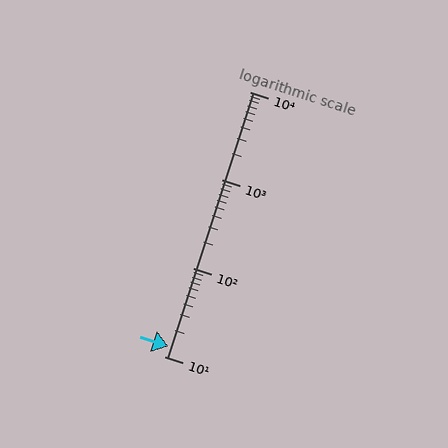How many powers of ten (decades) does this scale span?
The scale spans 3 decades, from 10 to 10000.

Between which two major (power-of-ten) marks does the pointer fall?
The pointer is between 10 and 100.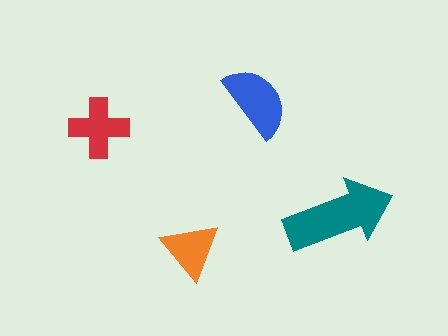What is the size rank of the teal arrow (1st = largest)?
1st.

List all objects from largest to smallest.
The teal arrow, the blue semicircle, the red cross, the orange triangle.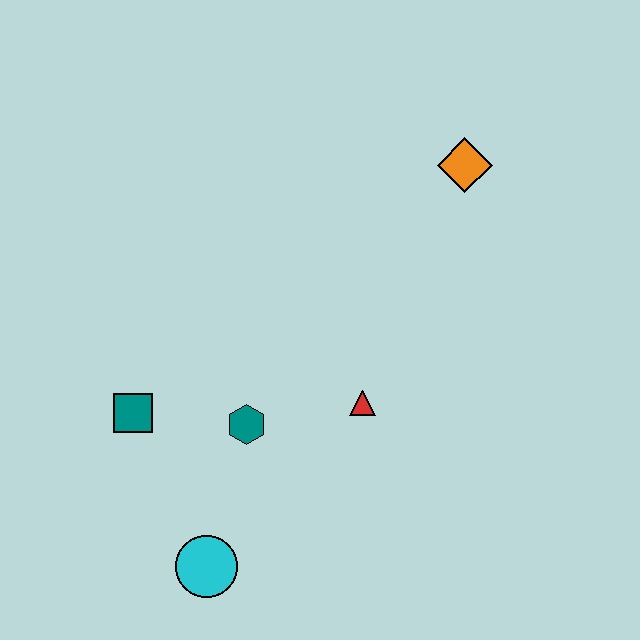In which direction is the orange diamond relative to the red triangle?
The orange diamond is above the red triangle.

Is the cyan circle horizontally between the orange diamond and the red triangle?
No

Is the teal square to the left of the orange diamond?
Yes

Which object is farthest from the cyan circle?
The orange diamond is farthest from the cyan circle.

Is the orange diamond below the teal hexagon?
No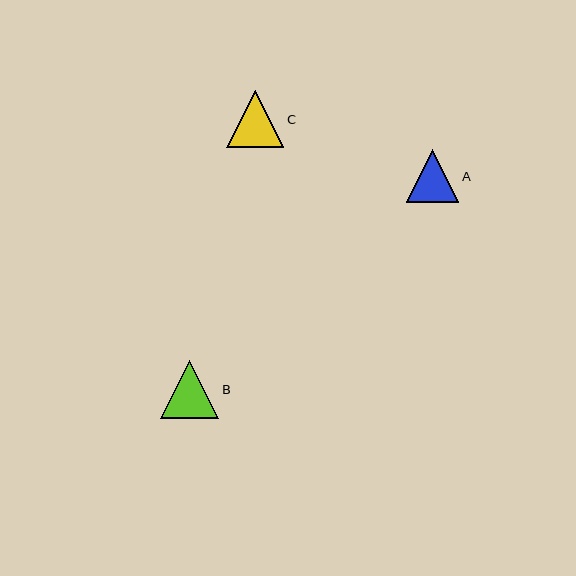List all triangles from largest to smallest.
From largest to smallest: B, C, A.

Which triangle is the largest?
Triangle B is the largest with a size of approximately 58 pixels.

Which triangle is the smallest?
Triangle A is the smallest with a size of approximately 52 pixels.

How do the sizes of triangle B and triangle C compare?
Triangle B and triangle C are approximately the same size.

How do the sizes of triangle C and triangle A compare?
Triangle C and triangle A are approximately the same size.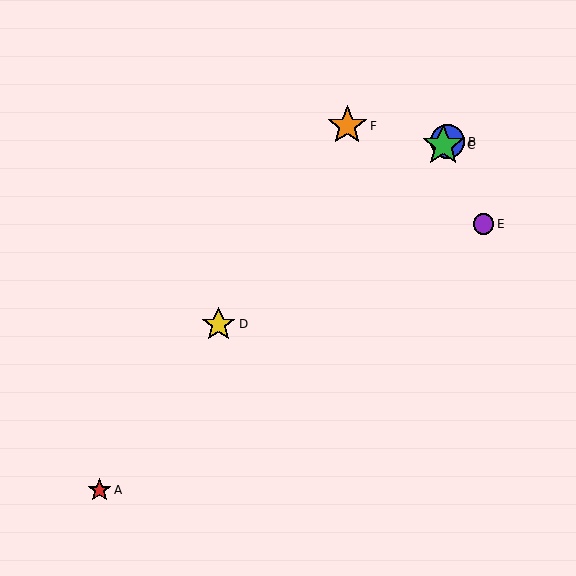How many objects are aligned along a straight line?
3 objects (B, C, D) are aligned along a straight line.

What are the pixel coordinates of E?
Object E is at (484, 224).